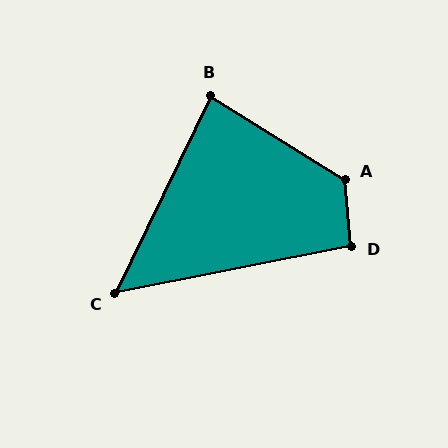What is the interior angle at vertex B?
Approximately 84 degrees (acute).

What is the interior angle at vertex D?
Approximately 96 degrees (obtuse).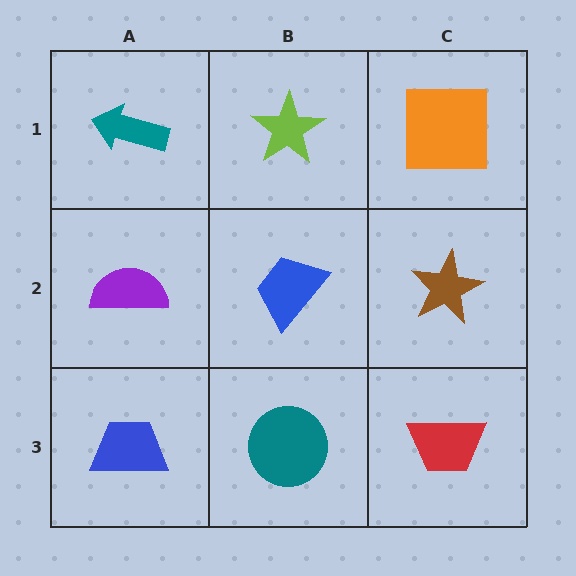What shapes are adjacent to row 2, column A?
A teal arrow (row 1, column A), a blue trapezoid (row 3, column A), a blue trapezoid (row 2, column B).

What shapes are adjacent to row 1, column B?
A blue trapezoid (row 2, column B), a teal arrow (row 1, column A), an orange square (row 1, column C).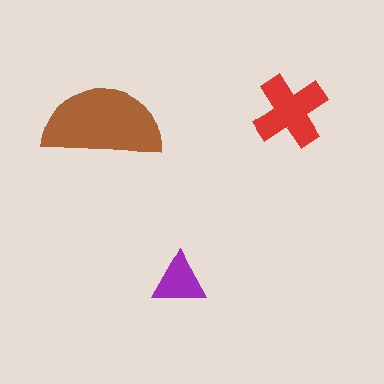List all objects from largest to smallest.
The brown semicircle, the red cross, the purple triangle.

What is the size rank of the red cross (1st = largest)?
2nd.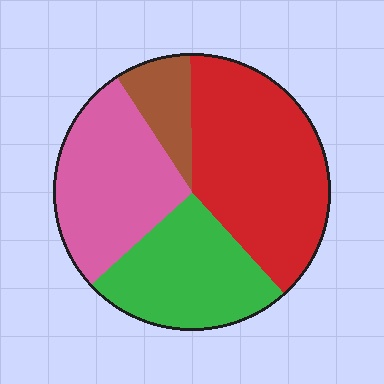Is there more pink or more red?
Red.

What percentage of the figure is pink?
Pink covers 28% of the figure.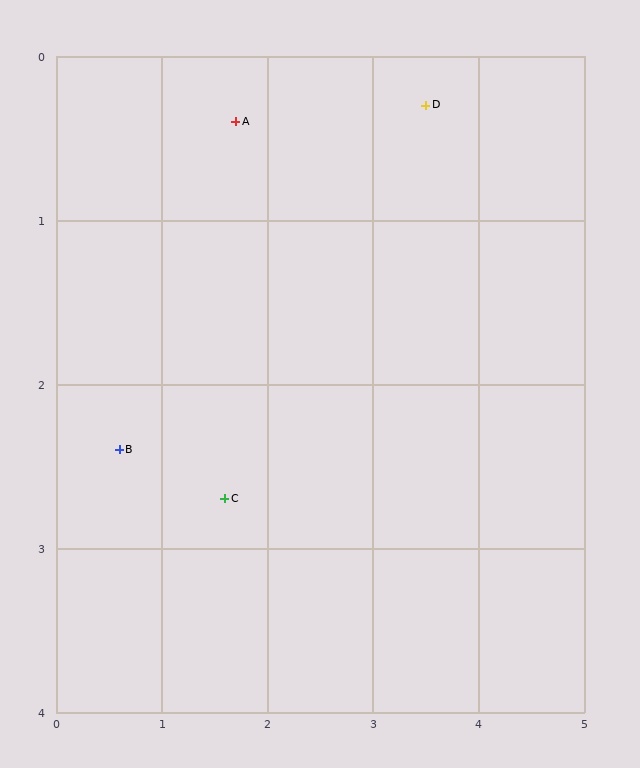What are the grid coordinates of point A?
Point A is at approximately (1.7, 0.4).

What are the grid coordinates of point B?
Point B is at approximately (0.6, 2.4).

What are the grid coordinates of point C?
Point C is at approximately (1.6, 2.7).